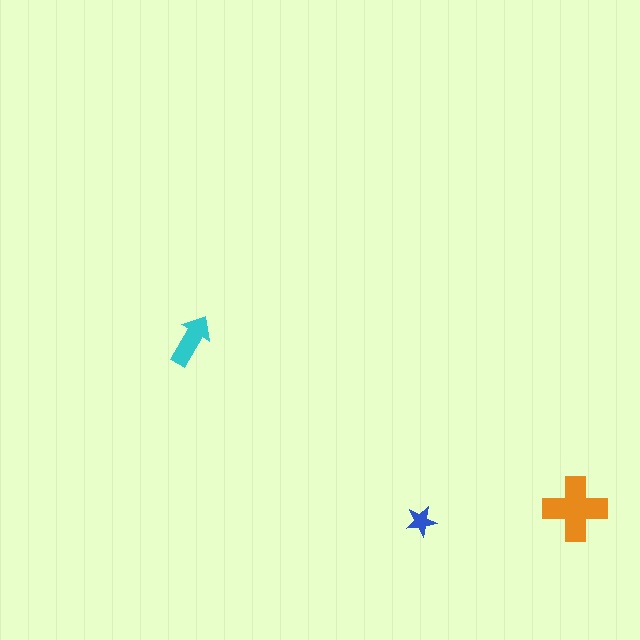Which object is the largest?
The orange cross.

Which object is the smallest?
The blue star.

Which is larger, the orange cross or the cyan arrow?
The orange cross.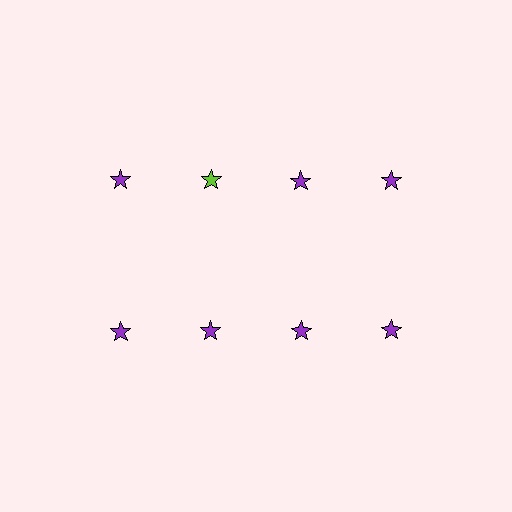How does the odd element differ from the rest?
It has a different color: lime instead of purple.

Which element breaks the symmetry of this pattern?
The lime star in the top row, second from left column breaks the symmetry. All other shapes are purple stars.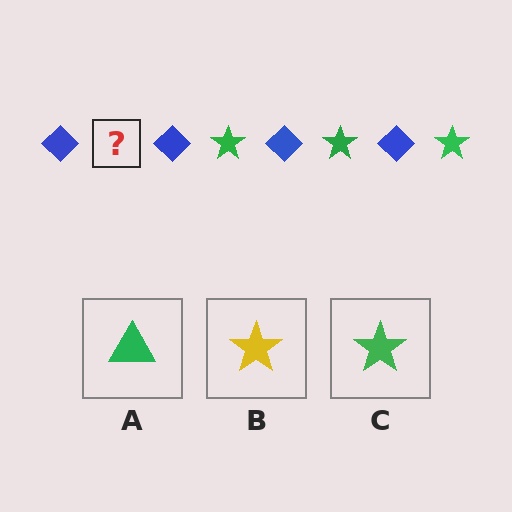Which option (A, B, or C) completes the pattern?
C.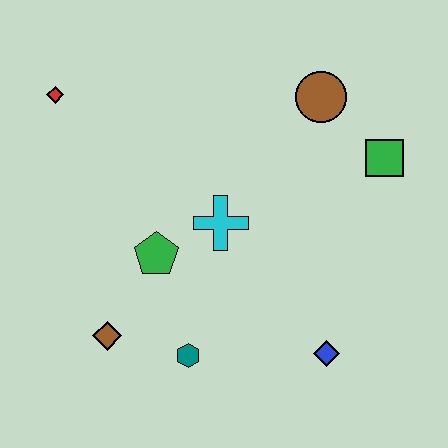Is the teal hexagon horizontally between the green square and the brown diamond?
Yes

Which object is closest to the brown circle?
The green square is closest to the brown circle.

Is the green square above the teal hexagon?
Yes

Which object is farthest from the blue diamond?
The red diamond is farthest from the blue diamond.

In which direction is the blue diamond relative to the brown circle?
The blue diamond is below the brown circle.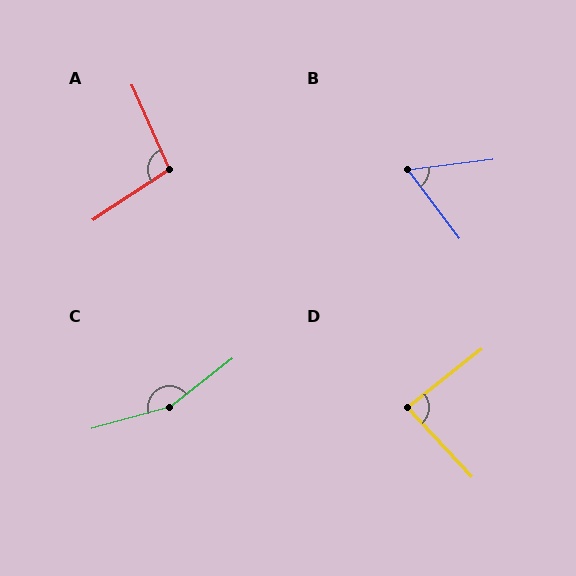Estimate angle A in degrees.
Approximately 100 degrees.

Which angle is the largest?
C, at approximately 158 degrees.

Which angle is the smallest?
B, at approximately 60 degrees.